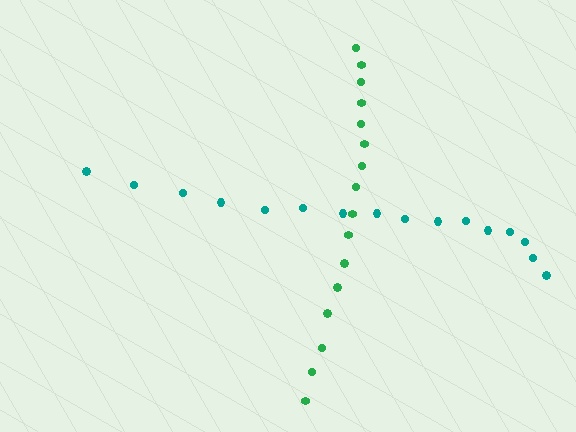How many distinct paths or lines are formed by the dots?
There are 2 distinct paths.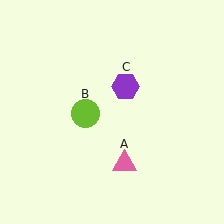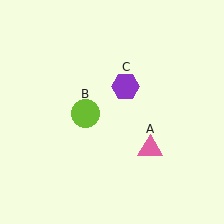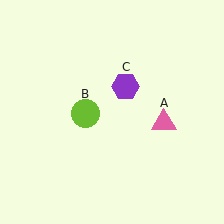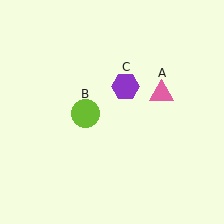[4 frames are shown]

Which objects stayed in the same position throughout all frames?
Lime circle (object B) and purple hexagon (object C) remained stationary.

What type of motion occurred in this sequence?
The pink triangle (object A) rotated counterclockwise around the center of the scene.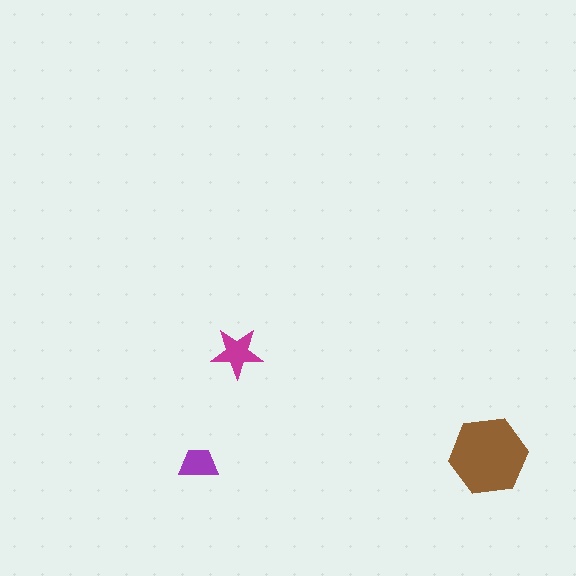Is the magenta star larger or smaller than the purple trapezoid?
Larger.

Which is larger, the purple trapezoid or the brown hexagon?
The brown hexagon.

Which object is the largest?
The brown hexagon.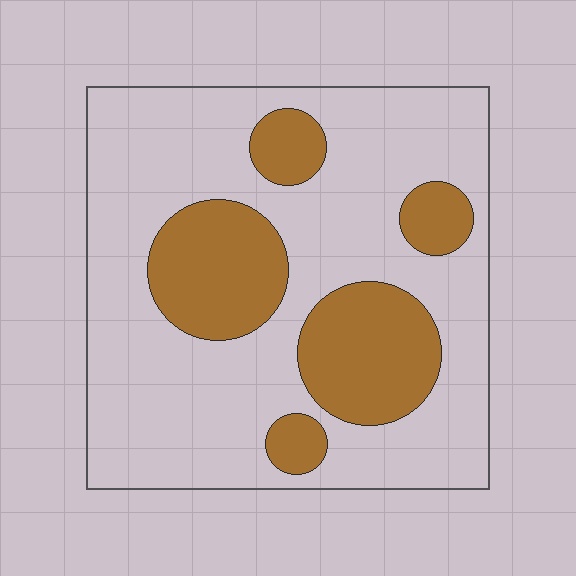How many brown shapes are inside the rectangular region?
5.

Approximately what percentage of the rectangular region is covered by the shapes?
Approximately 25%.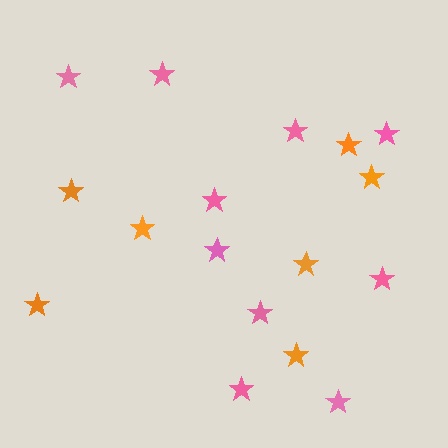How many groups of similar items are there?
There are 2 groups: one group of pink stars (10) and one group of orange stars (7).